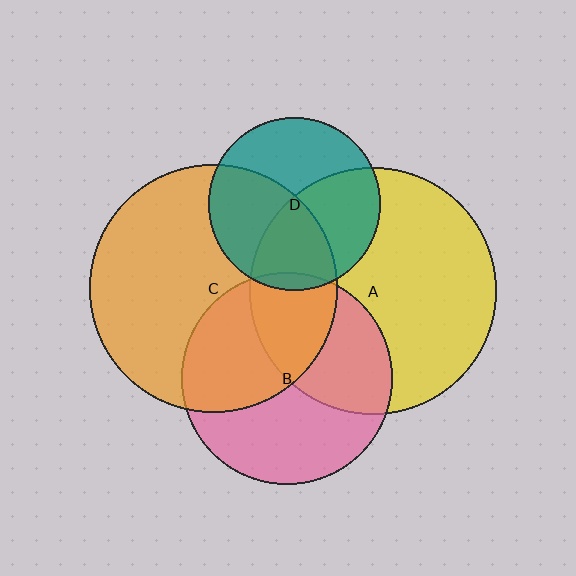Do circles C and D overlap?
Yes.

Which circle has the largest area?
Circle C (orange).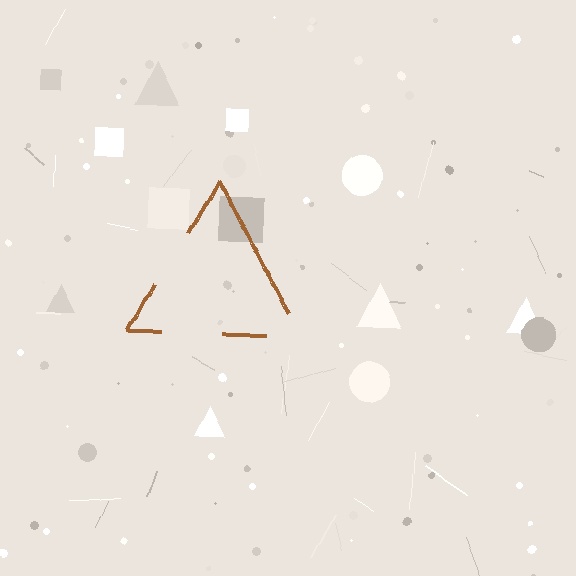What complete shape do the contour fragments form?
The contour fragments form a triangle.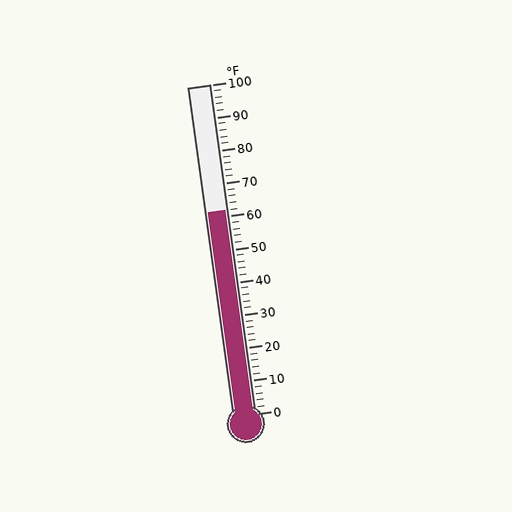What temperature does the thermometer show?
The thermometer shows approximately 62°F.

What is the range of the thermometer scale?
The thermometer scale ranges from 0°F to 100°F.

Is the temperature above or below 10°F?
The temperature is above 10°F.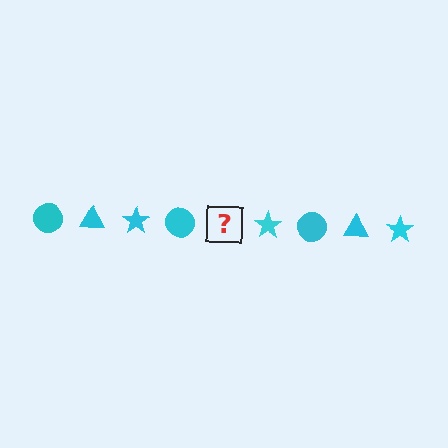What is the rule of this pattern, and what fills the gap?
The rule is that the pattern cycles through circle, triangle, star shapes in cyan. The gap should be filled with a cyan triangle.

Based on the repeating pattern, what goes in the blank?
The blank should be a cyan triangle.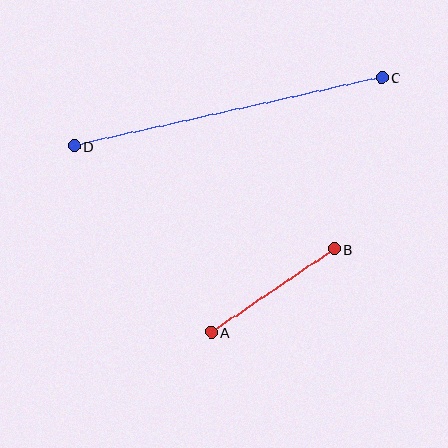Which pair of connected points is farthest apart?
Points C and D are farthest apart.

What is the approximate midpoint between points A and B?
The midpoint is at approximately (273, 291) pixels.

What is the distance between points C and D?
The distance is approximately 315 pixels.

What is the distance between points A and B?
The distance is approximately 149 pixels.